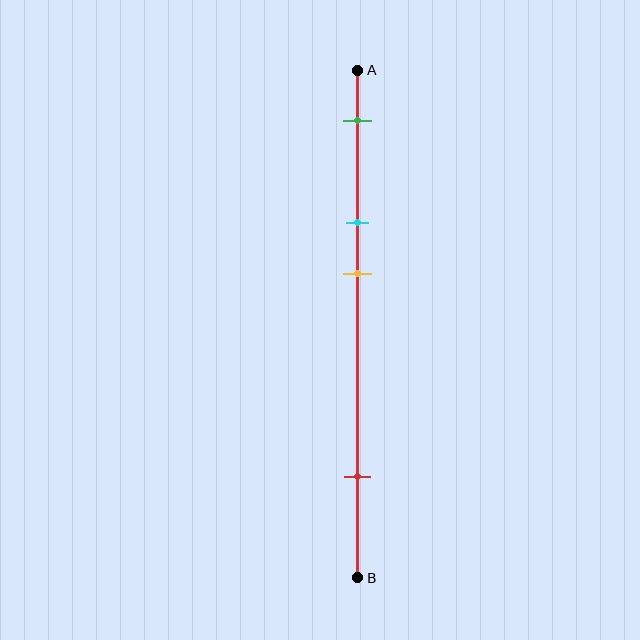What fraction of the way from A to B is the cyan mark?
The cyan mark is approximately 30% (0.3) of the way from A to B.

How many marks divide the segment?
There are 4 marks dividing the segment.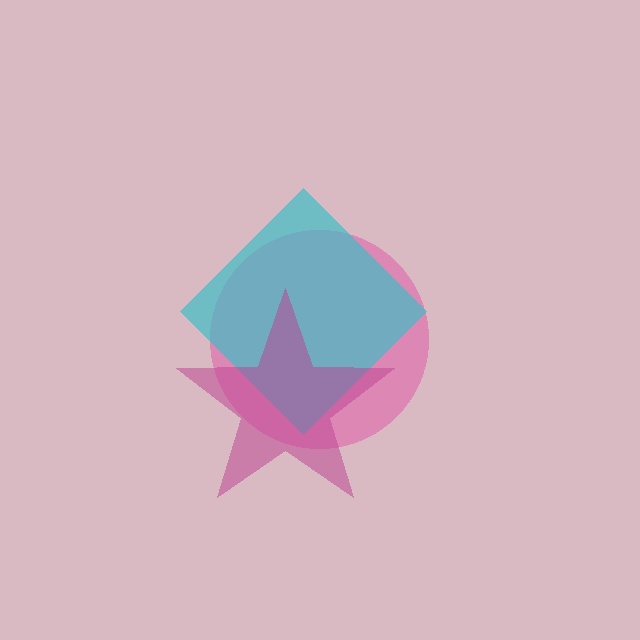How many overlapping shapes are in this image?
There are 3 overlapping shapes in the image.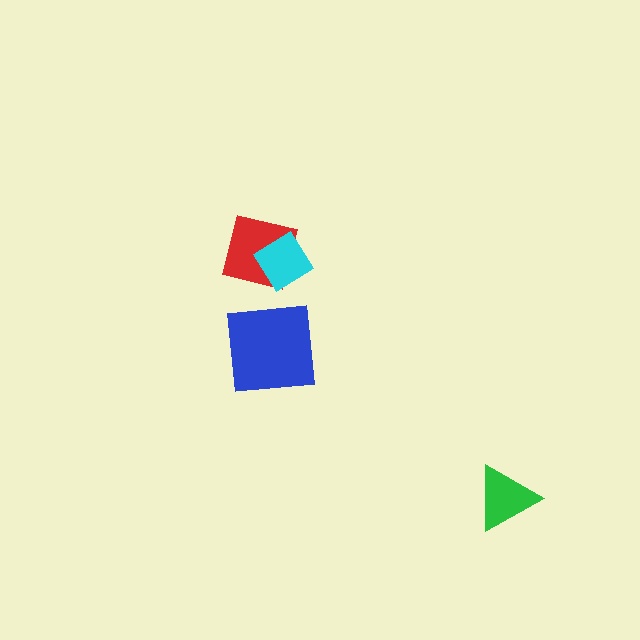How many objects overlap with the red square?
1 object overlaps with the red square.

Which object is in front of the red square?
The cyan diamond is in front of the red square.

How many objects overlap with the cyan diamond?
1 object overlaps with the cyan diamond.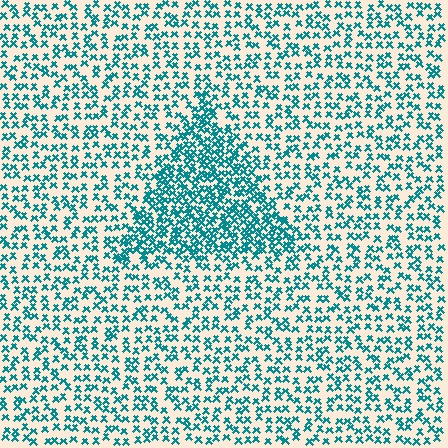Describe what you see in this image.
The image contains small teal elements arranged at two different densities. A triangle-shaped region is visible where the elements are more densely packed than the surrounding area.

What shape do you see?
I see a triangle.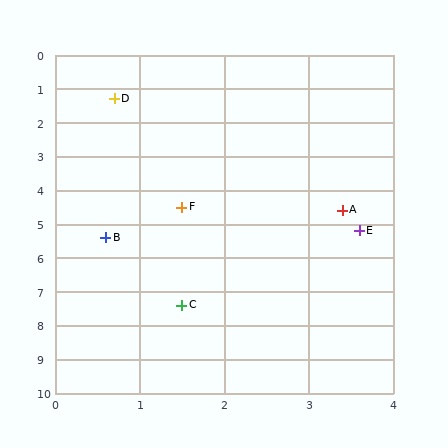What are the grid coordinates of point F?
Point F is at approximately (1.5, 4.5).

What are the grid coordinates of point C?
Point C is at approximately (1.5, 7.4).